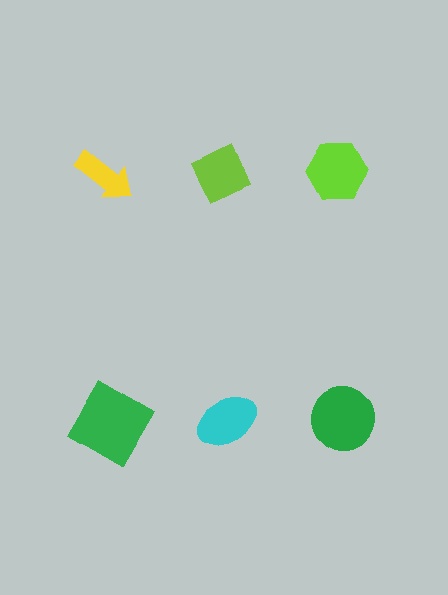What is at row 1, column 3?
A lime hexagon.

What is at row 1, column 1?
A yellow arrow.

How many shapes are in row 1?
3 shapes.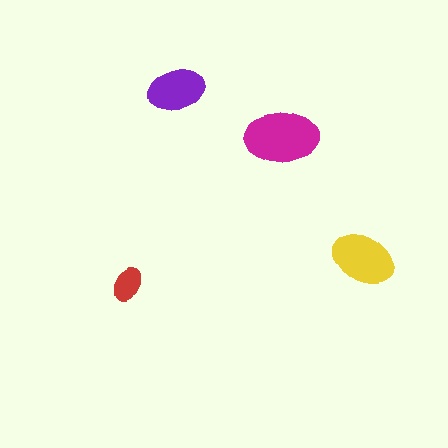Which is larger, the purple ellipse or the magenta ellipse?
The magenta one.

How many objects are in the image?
There are 4 objects in the image.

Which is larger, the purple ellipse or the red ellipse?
The purple one.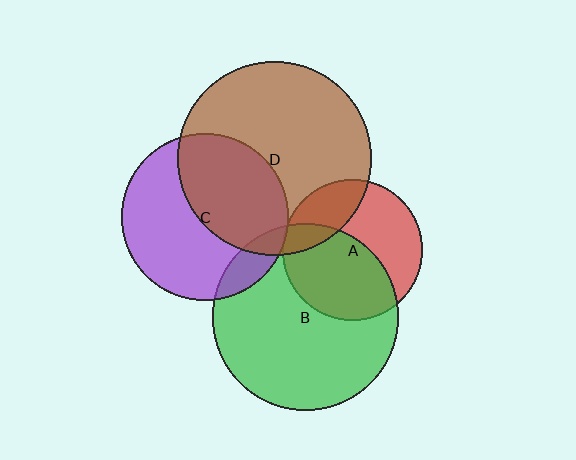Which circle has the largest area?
Circle D (brown).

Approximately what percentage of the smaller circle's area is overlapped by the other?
Approximately 5%.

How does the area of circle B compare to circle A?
Approximately 1.8 times.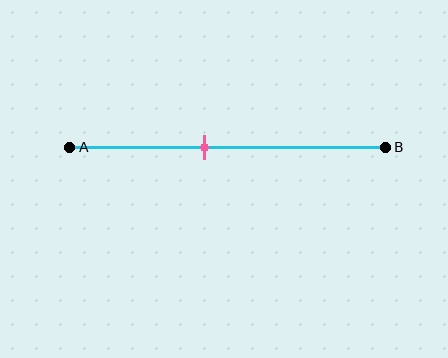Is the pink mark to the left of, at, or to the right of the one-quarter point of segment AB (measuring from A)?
The pink mark is to the right of the one-quarter point of segment AB.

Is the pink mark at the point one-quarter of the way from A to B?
No, the mark is at about 45% from A, not at the 25% one-quarter point.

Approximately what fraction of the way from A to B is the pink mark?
The pink mark is approximately 45% of the way from A to B.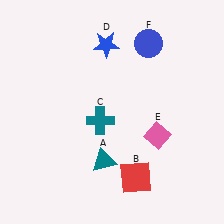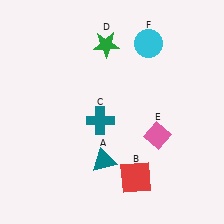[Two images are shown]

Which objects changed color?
D changed from blue to green. F changed from blue to cyan.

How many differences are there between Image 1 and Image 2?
There are 2 differences between the two images.